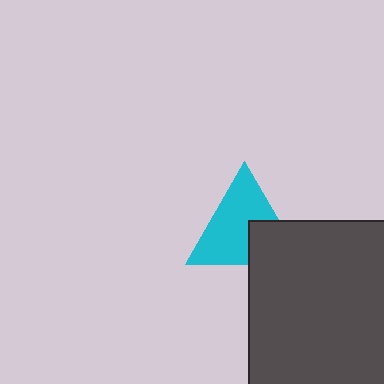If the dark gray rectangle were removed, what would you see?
You would see the complete cyan triangle.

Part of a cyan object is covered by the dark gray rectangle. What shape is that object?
It is a triangle.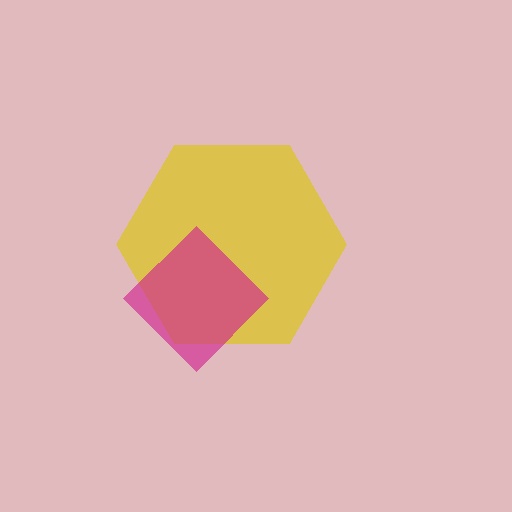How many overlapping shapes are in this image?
There are 2 overlapping shapes in the image.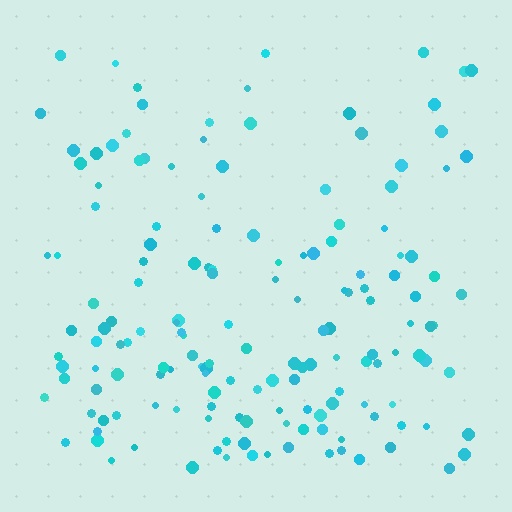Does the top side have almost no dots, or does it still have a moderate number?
Still a moderate number, just noticeably fewer than the bottom.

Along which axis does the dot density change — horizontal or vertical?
Vertical.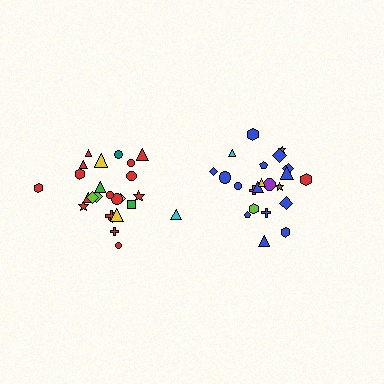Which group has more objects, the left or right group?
The left group.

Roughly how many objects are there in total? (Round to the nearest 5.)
Roughly 45 objects in total.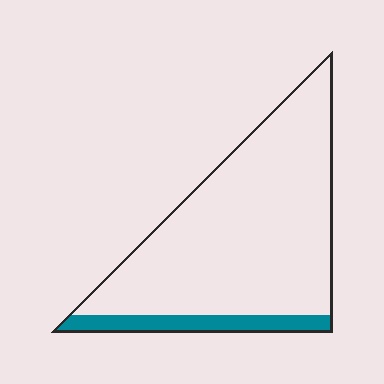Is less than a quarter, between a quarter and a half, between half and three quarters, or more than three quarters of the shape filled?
Less than a quarter.